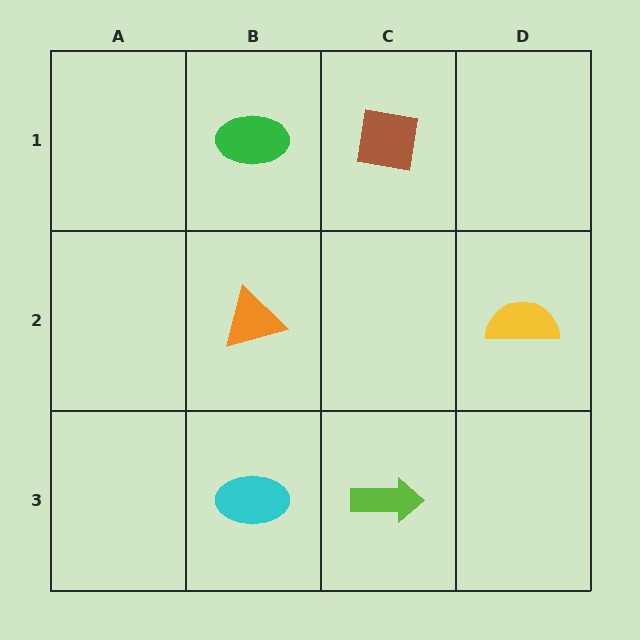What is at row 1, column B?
A green ellipse.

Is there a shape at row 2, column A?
No, that cell is empty.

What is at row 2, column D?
A yellow semicircle.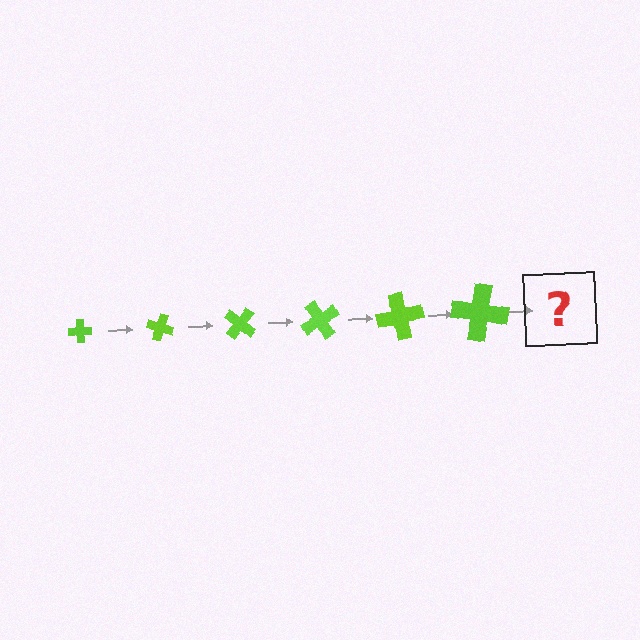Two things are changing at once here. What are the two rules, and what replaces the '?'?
The two rules are that the cross grows larger each step and it rotates 20 degrees each step. The '?' should be a cross, larger than the previous one and rotated 120 degrees from the start.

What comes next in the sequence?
The next element should be a cross, larger than the previous one and rotated 120 degrees from the start.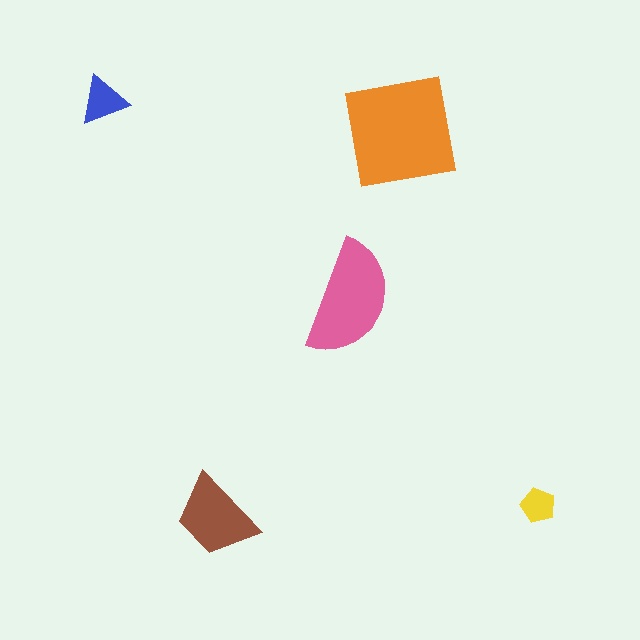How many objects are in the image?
There are 5 objects in the image.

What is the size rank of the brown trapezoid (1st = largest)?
3rd.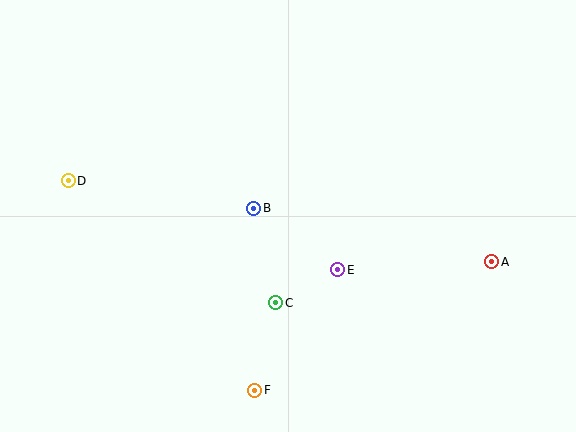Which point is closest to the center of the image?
Point B at (254, 208) is closest to the center.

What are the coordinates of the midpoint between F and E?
The midpoint between F and E is at (296, 330).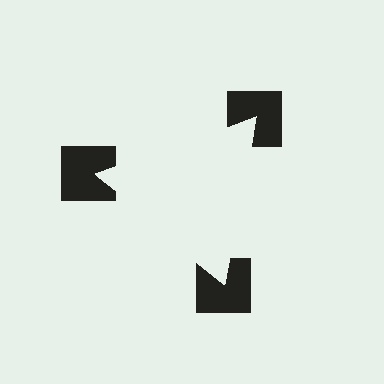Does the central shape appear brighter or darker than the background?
It typically appears slightly brighter than the background, even though no actual brightness change is drawn.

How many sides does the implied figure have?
3 sides.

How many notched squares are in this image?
There are 3 — one at each vertex of the illusory triangle.